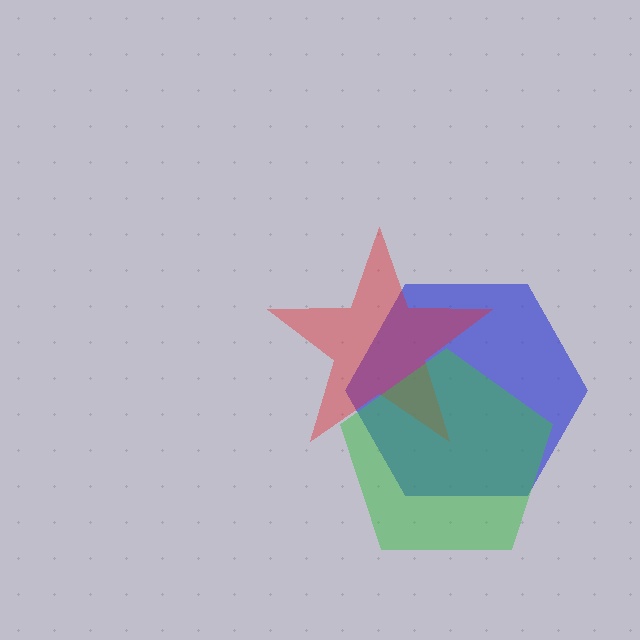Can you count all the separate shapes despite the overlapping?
Yes, there are 3 separate shapes.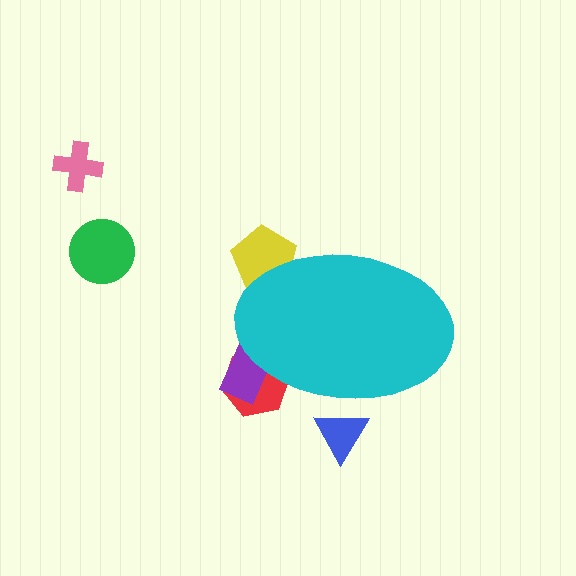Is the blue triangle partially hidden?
Yes, the blue triangle is partially hidden behind the cyan ellipse.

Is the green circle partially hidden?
No, the green circle is fully visible.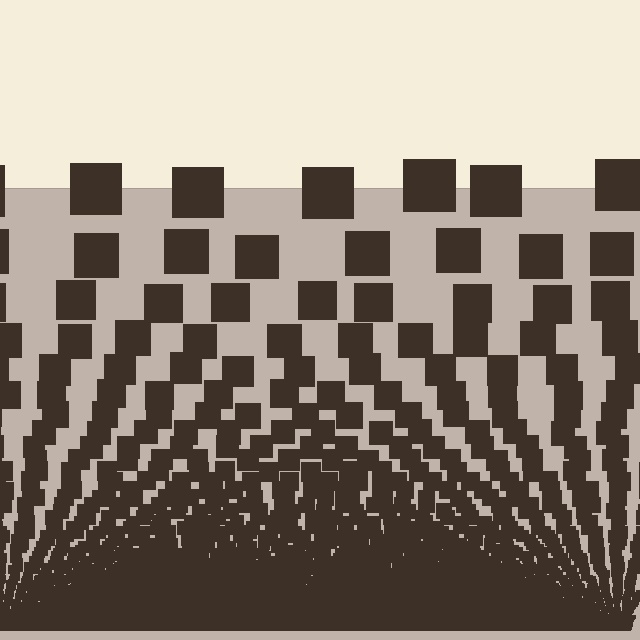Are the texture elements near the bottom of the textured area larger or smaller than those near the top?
Smaller. The gradient is inverted — elements near the bottom are smaller and denser.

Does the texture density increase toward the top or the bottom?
Density increases toward the bottom.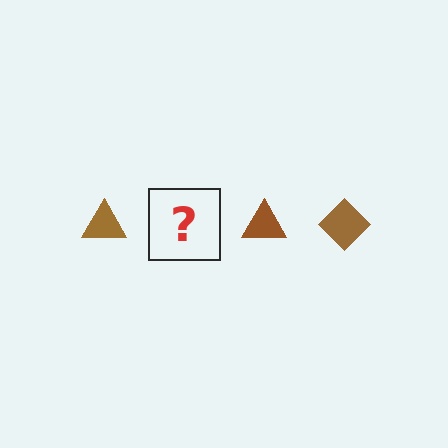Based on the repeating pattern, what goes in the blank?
The blank should be a brown diamond.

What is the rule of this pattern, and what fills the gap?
The rule is that the pattern cycles through triangle, diamond shapes in brown. The gap should be filled with a brown diamond.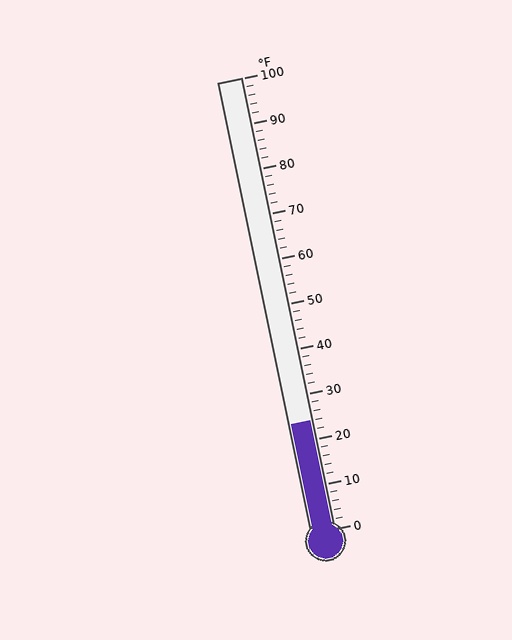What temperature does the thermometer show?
The thermometer shows approximately 24°F.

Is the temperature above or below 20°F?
The temperature is above 20°F.